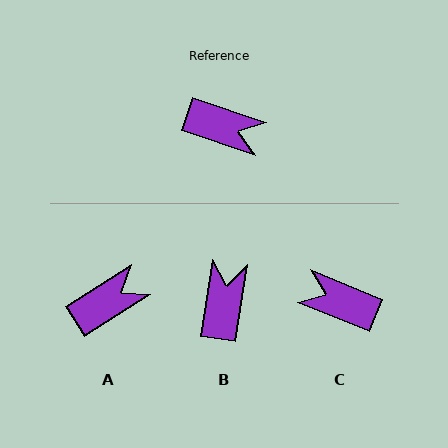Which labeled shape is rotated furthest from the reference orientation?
C, about 176 degrees away.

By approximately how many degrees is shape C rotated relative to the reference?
Approximately 176 degrees counter-clockwise.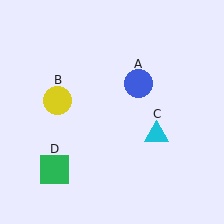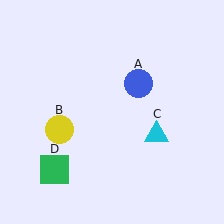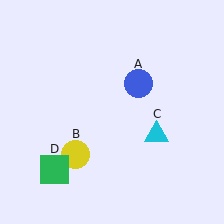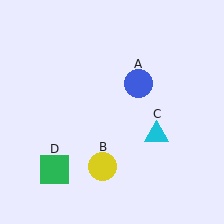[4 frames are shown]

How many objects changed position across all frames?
1 object changed position: yellow circle (object B).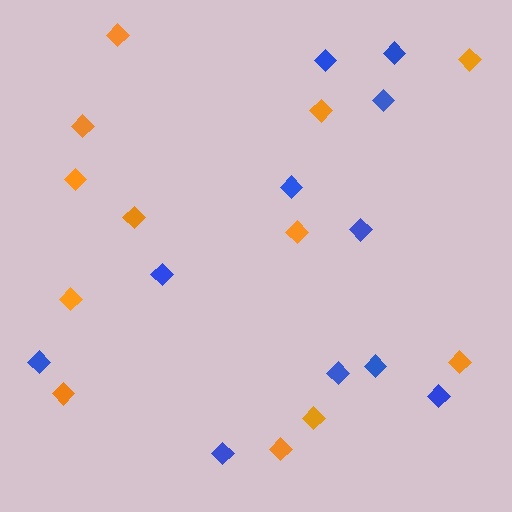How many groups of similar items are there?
There are 2 groups: one group of orange diamonds (12) and one group of blue diamonds (11).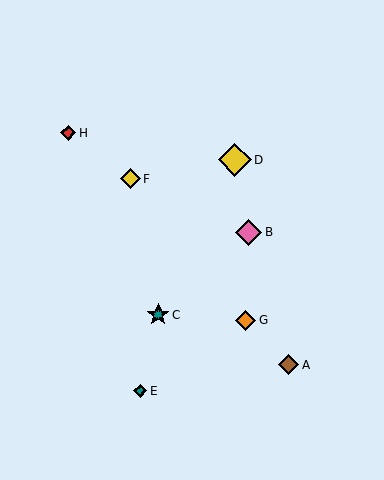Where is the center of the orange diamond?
The center of the orange diamond is at (246, 320).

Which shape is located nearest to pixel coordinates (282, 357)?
The brown diamond (labeled A) at (288, 365) is nearest to that location.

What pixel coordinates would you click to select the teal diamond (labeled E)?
Click at (140, 391) to select the teal diamond E.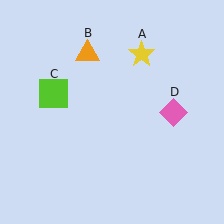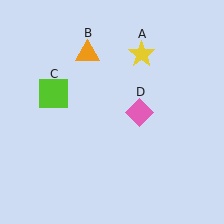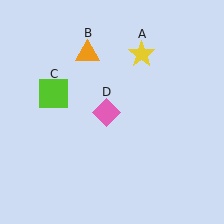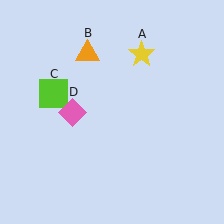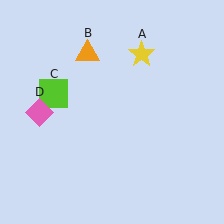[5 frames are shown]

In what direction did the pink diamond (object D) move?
The pink diamond (object D) moved left.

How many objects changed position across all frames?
1 object changed position: pink diamond (object D).